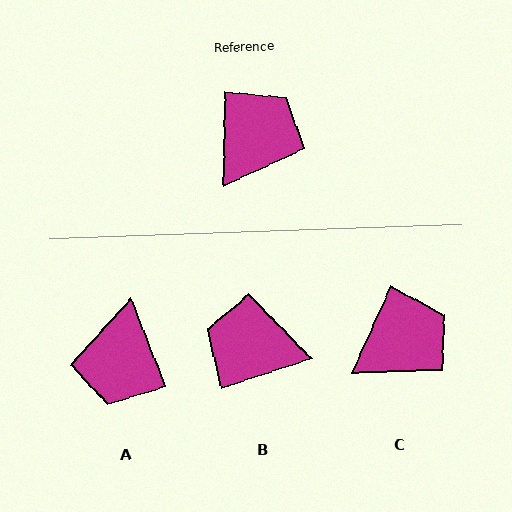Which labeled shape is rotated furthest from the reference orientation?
A, about 157 degrees away.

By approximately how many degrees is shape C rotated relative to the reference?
Approximately 23 degrees clockwise.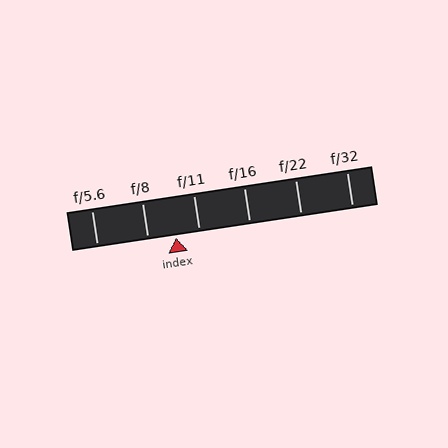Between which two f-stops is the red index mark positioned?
The index mark is between f/8 and f/11.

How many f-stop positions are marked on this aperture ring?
There are 6 f-stop positions marked.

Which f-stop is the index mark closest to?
The index mark is closest to f/11.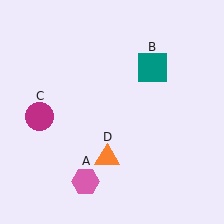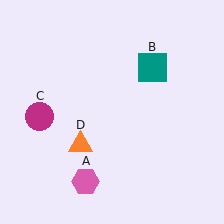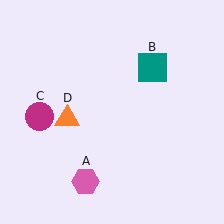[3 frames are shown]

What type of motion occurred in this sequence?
The orange triangle (object D) rotated clockwise around the center of the scene.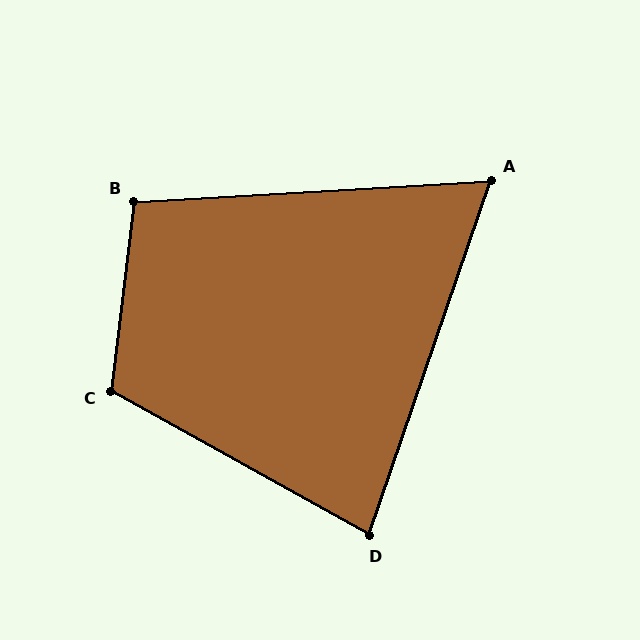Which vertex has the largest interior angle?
C, at approximately 112 degrees.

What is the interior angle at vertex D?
Approximately 80 degrees (acute).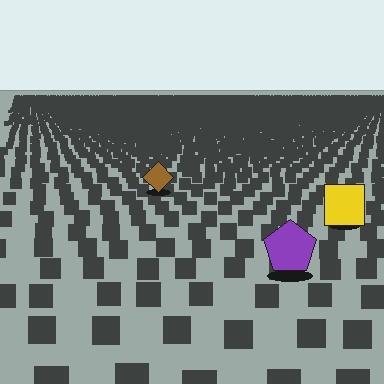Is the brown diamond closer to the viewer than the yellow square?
No. The yellow square is closer — you can tell from the texture gradient: the ground texture is coarser near it.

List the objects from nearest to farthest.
From nearest to farthest: the purple pentagon, the yellow square, the brown diamond.